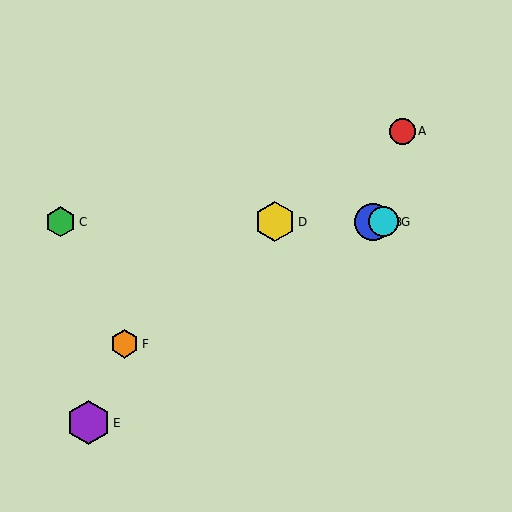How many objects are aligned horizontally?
4 objects (B, C, D, G) are aligned horizontally.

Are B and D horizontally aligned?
Yes, both are at y≈222.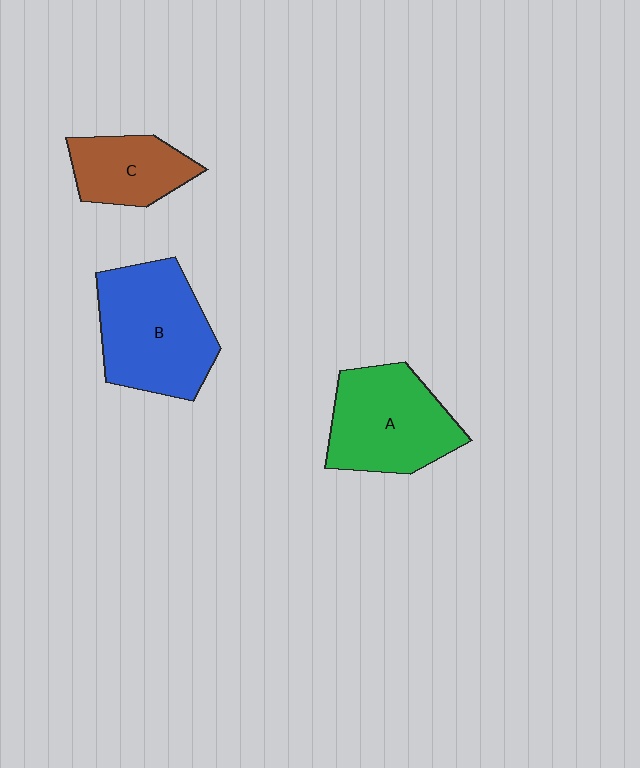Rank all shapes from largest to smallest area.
From largest to smallest: B (blue), A (green), C (brown).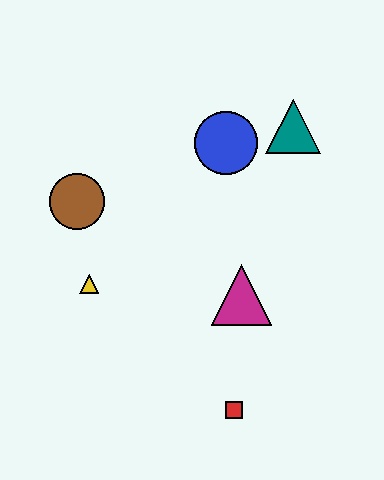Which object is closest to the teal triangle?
The blue circle is closest to the teal triangle.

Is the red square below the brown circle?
Yes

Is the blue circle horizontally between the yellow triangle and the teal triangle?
Yes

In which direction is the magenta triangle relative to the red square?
The magenta triangle is above the red square.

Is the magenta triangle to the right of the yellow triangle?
Yes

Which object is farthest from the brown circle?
The red square is farthest from the brown circle.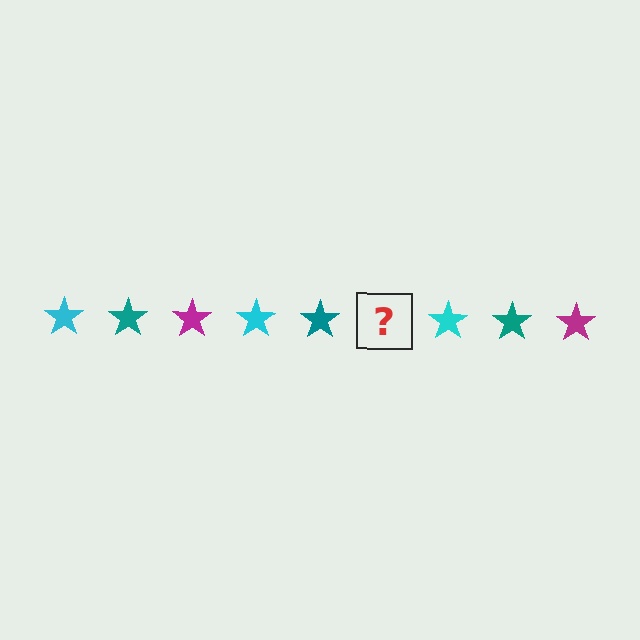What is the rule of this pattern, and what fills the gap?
The rule is that the pattern cycles through cyan, teal, magenta stars. The gap should be filled with a magenta star.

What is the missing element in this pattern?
The missing element is a magenta star.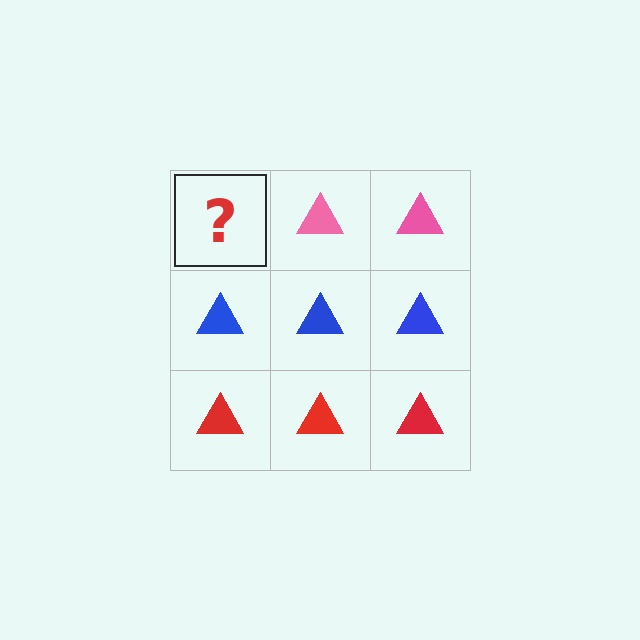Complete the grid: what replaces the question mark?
The question mark should be replaced with a pink triangle.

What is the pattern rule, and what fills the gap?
The rule is that each row has a consistent color. The gap should be filled with a pink triangle.